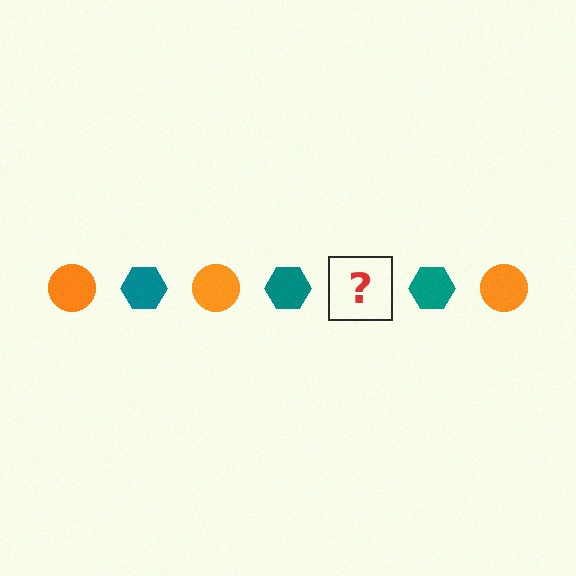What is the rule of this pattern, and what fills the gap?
The rule is that the pattern alternates between orange circle and teal hexagon. The gap should be filled with an orange circle.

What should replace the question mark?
The question mark should be replaced with an orange circle.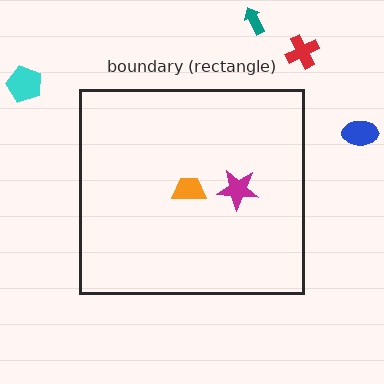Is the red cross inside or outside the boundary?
Outside.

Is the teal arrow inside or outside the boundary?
Outside.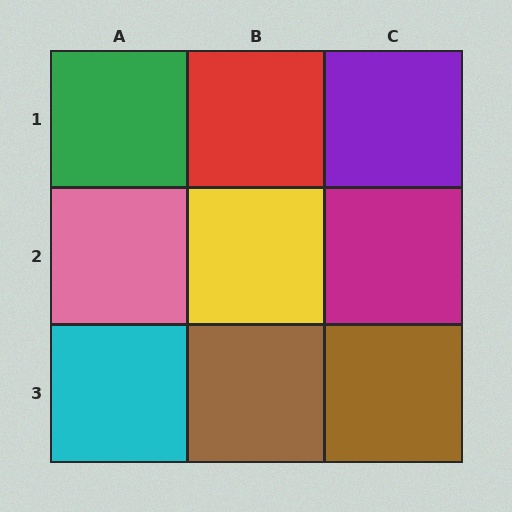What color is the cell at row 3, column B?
Brown.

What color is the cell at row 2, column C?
Magenta.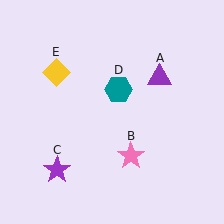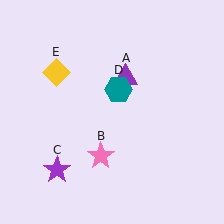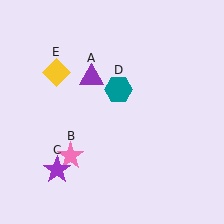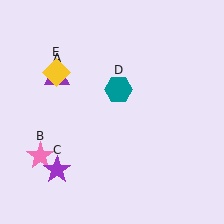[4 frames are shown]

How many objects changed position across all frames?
2 objects changed position: purple triangle (object A), pink star (object B).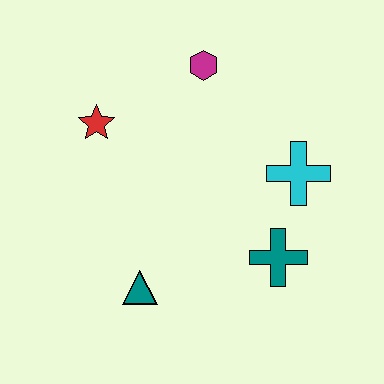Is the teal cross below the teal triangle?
No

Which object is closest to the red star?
The magenta hexagon is closest to the red star.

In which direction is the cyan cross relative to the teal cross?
The cyan cross is above the teal cross.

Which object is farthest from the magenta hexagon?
The teal triangle is farthest from the magenta hexagon.